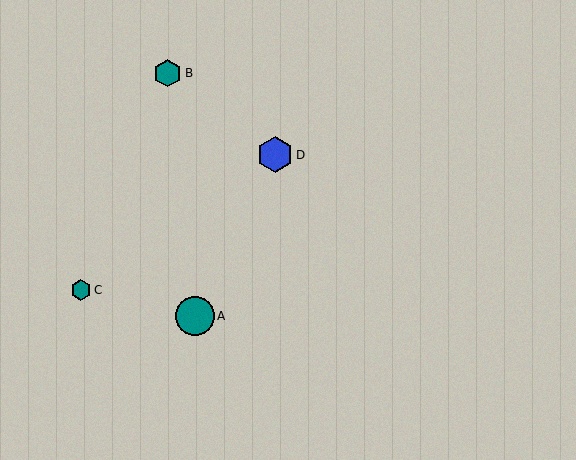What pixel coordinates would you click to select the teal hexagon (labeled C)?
Click at (81, 290) to select the teal hexagon C.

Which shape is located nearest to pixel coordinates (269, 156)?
The blue hexagon (labeled D) at (275, 155) is nearest to that location.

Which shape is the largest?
The teal circle (labeled A) is the largest.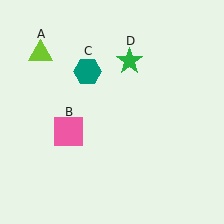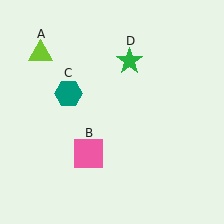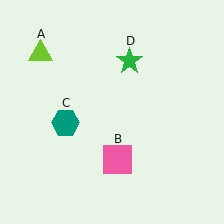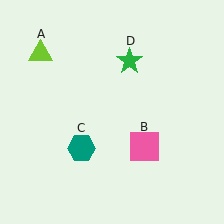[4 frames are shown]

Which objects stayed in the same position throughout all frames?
Lime triangle (object A) and green star (object D) remained stationary.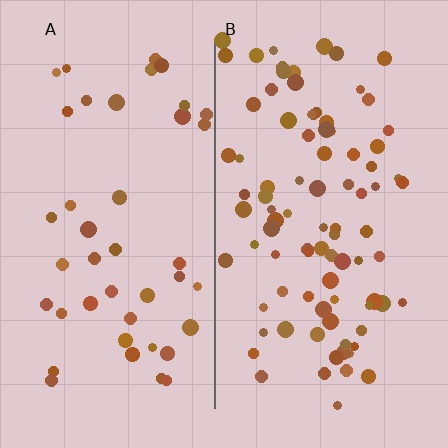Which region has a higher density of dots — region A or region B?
B (the right).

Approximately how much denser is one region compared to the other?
Approximately 2.1× — region B over region A.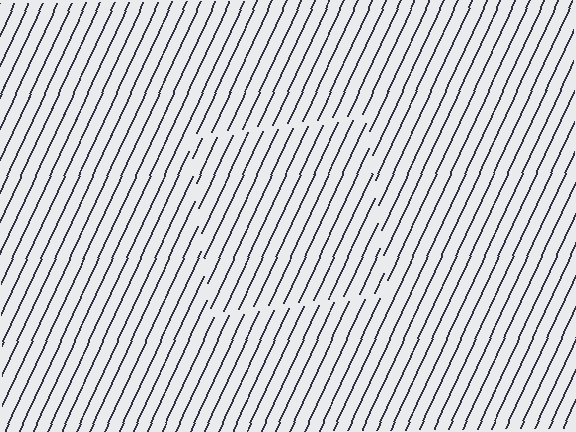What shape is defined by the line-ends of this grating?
An illusory square. The interior of the shape contains the same grating, shifted by half a period — the contour is defined by the phase discontinuity where line-ends from the inner and outer gratings abut.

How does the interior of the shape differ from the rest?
The interior of the shape contains the same grating, shifted by half a period — the contour is defined by the phase discontinuity where line-ends from the inner and outer gratings abut.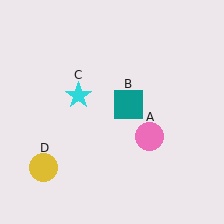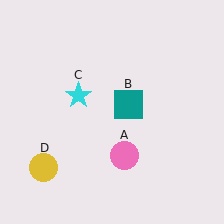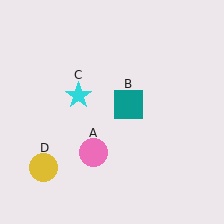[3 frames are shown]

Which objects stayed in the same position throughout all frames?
Teal square (object B) and cyan star (object C) and yellow circle (object D) remained stationary.